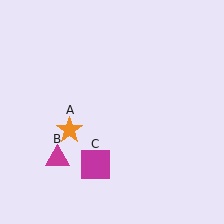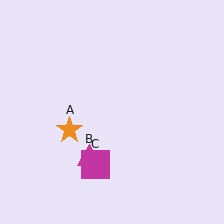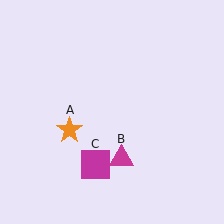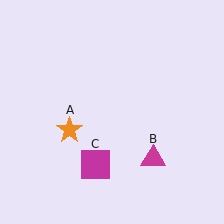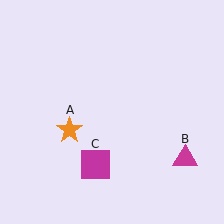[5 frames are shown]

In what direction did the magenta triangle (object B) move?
The magenta triangle (object B) moved right.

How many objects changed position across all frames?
1 object changed position: magenta triangle (object B).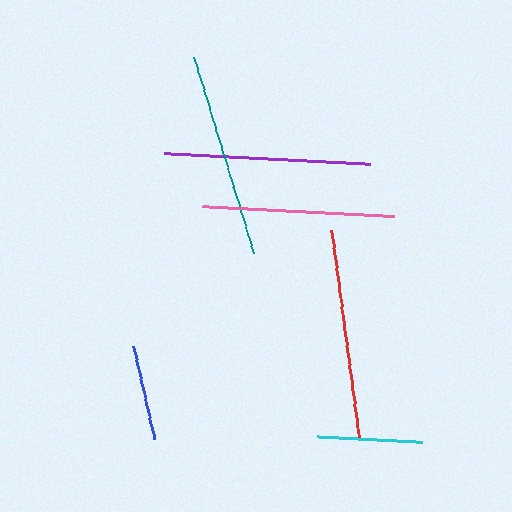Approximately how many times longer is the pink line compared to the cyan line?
The pink line is approximately 1.8 times the length of the cyan line.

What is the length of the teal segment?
The teal segment is approximately 205 pixels long.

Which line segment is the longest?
The red line is the longest at approximately 209 pixels.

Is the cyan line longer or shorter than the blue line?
The cyan line is longer than the blue line.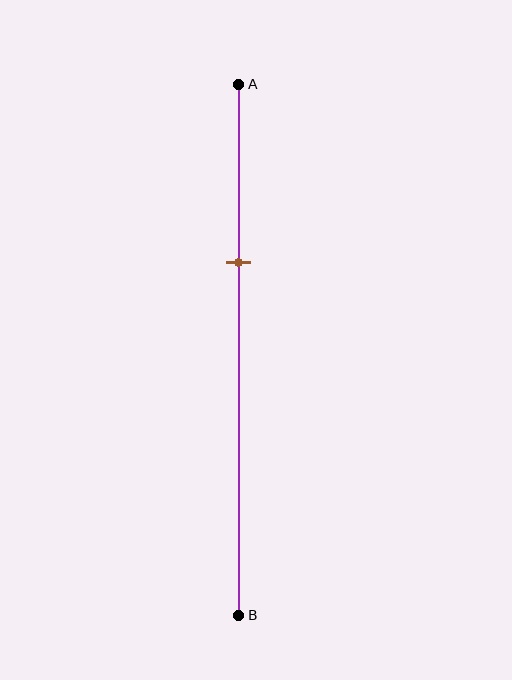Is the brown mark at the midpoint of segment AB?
No, the mark is at about 35% from A, not at the 50% midpoint.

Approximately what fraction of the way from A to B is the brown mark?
The brown mark is approximately 35% of the way from A to B.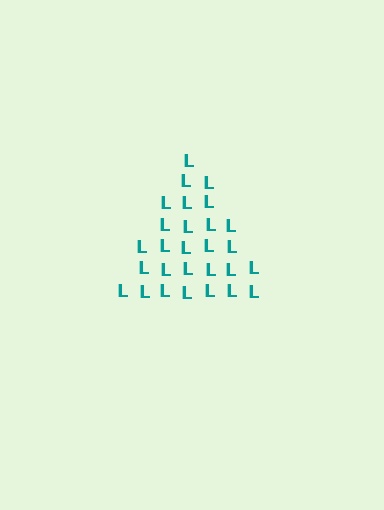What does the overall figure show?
The overall figure shows a triangle.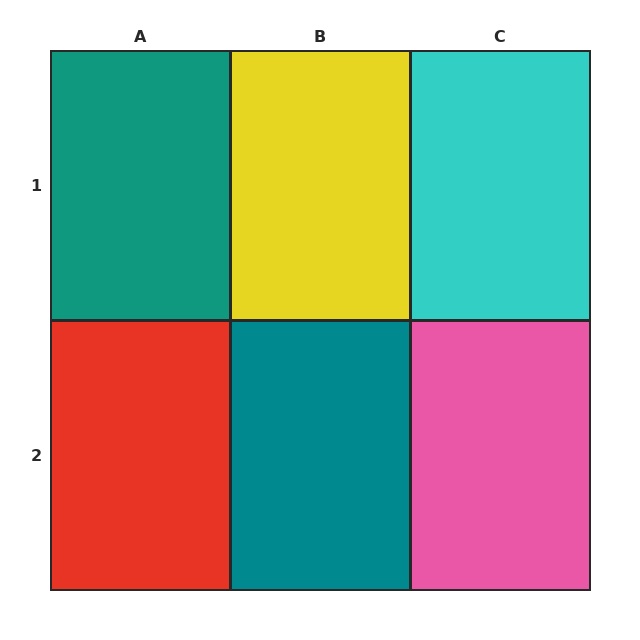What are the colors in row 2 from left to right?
Red, teal, pink.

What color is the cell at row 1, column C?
Cyan.